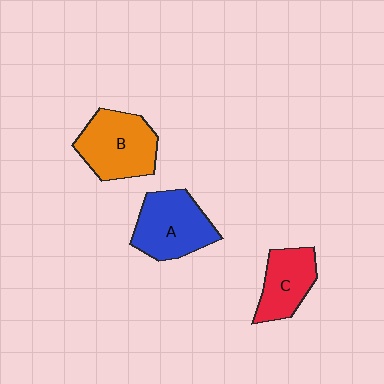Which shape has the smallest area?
Shape C (red).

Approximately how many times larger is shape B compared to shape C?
Approximately 1.4 times.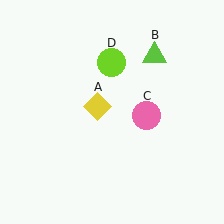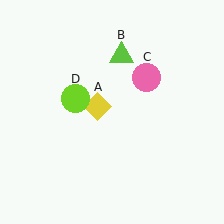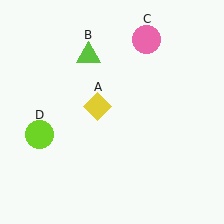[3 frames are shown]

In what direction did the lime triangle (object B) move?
The lime triangle (object B) moved left.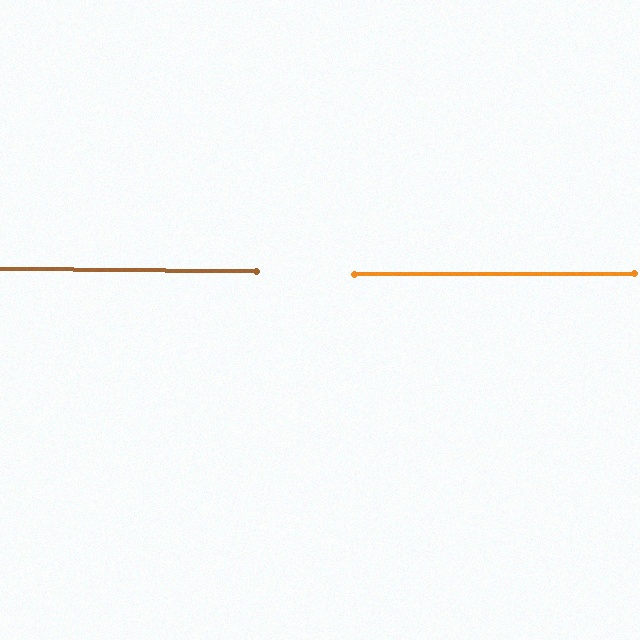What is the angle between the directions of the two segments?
Approximately 1 degree.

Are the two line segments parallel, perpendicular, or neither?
Parallel — their directions differ by only 0.7°.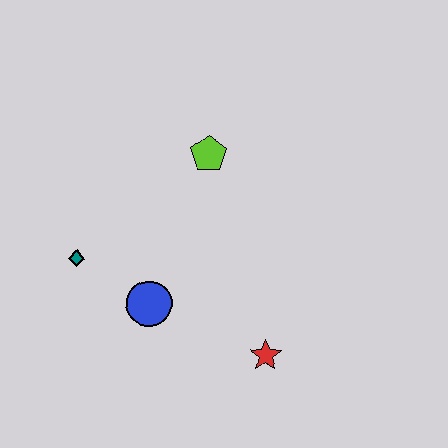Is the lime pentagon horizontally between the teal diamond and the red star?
Yes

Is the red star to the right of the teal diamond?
Yes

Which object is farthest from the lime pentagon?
The red star is farthest from the lime pentagon.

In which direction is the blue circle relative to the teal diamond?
The blue circle is to the right of the teal diamond.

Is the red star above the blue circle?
No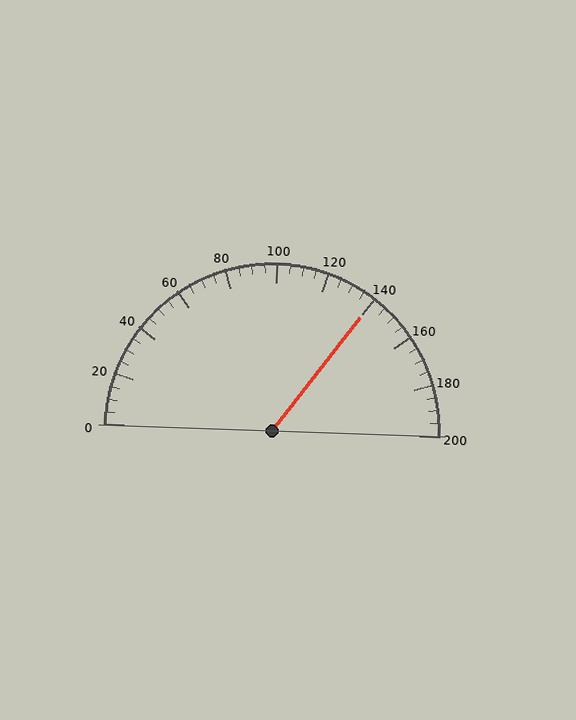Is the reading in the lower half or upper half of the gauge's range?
The reading is in the upper half of the range (0 to 200).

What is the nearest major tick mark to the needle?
The nearest major tick mark is 140.